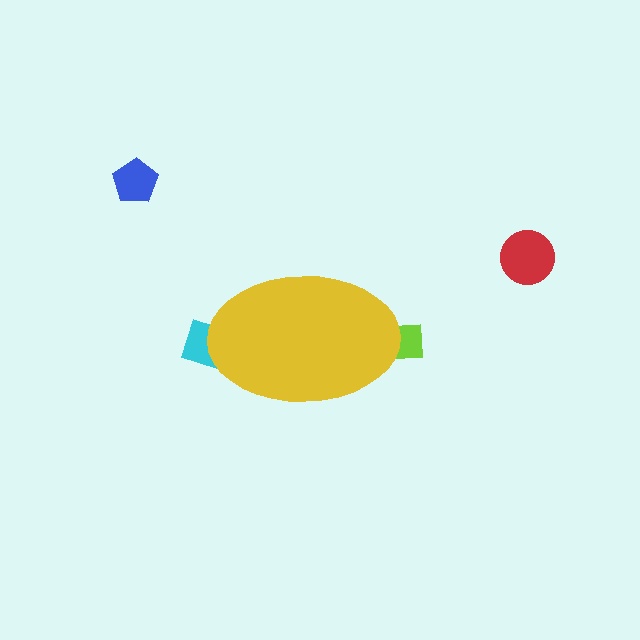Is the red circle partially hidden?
No, the red circle is fully visible.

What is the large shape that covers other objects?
A yellow ellipse.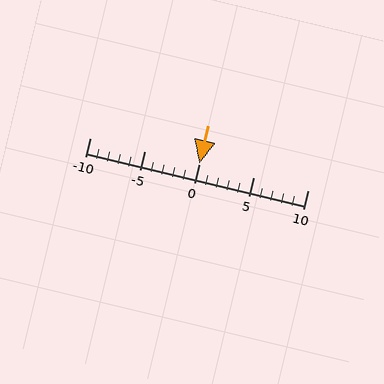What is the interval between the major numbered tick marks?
The major tick marks are spaced 5 units apart.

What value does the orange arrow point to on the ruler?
The orange arrow points to approximately 0.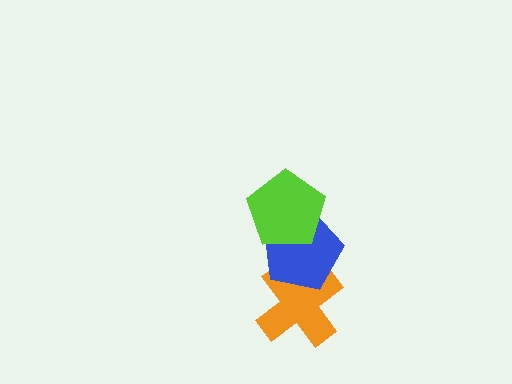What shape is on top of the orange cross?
The blue pentagon is on top of the orange cross.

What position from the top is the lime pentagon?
The lime pentagon is 1st from the top.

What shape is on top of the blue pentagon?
The lime pentagon is on top of the blue pentagon.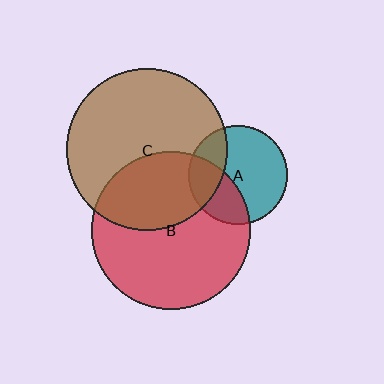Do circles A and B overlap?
Yes.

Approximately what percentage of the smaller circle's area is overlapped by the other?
Approximately 35%.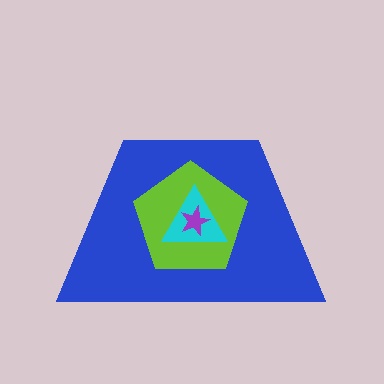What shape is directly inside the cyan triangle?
The purple star.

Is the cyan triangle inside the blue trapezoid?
Yes.